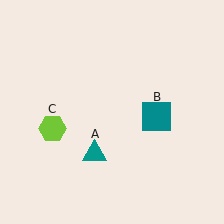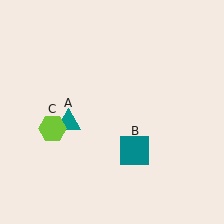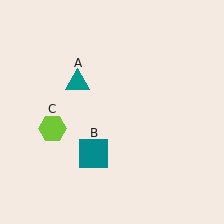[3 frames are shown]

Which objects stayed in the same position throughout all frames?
Lime hexagon (object C) remained stationary.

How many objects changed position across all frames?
2 objects changed position: teal triangle (object A), teal square (object B).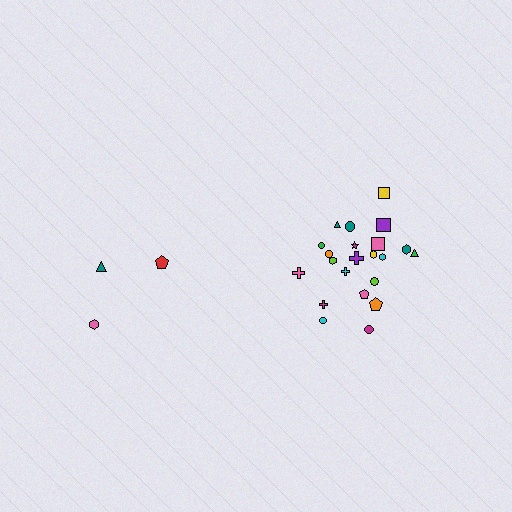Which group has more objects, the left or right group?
The right group.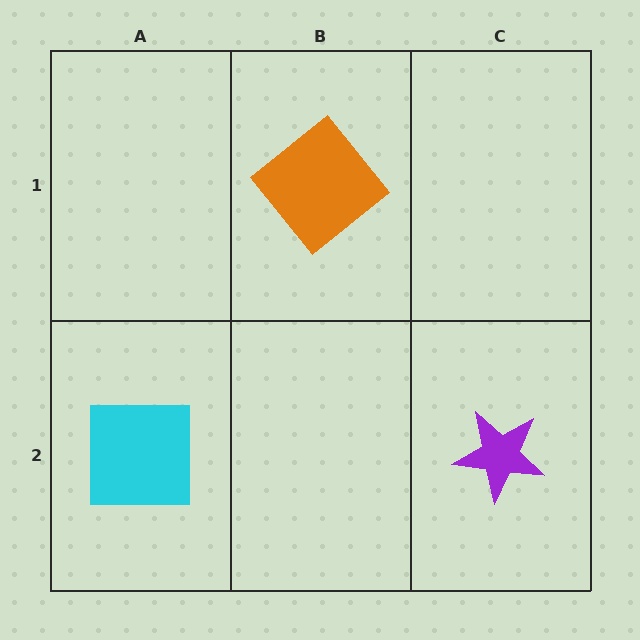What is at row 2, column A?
A cyan square.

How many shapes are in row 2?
2 shapes.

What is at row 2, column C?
A purple star.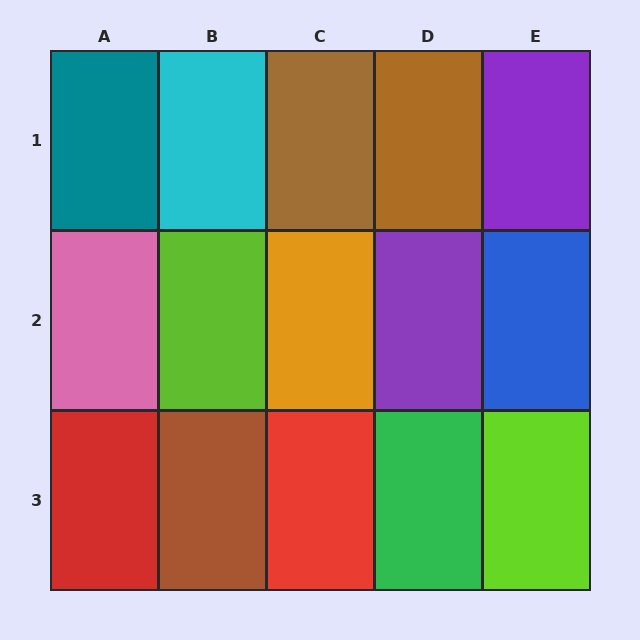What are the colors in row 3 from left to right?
Red, brown, red, green, lime.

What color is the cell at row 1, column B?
Cyan.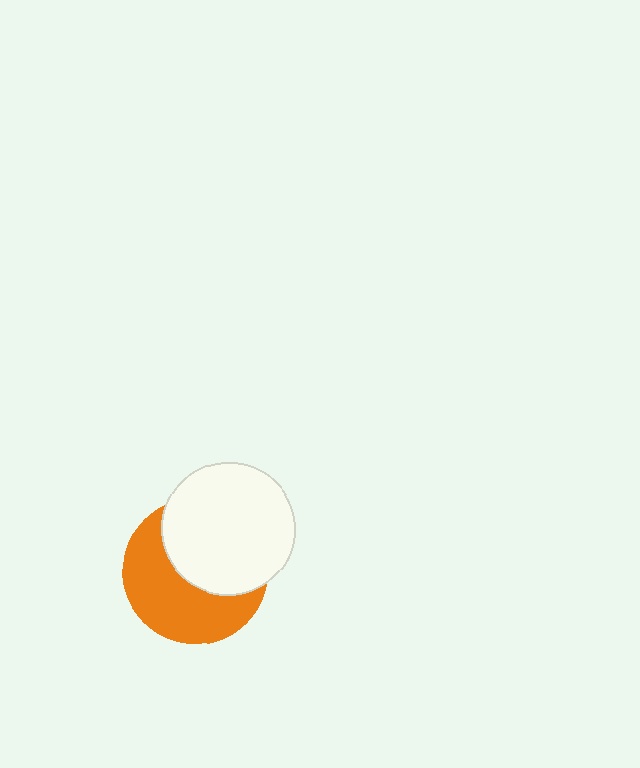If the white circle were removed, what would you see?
You would see the complete orange circle.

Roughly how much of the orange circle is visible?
About half of it is visible (roughly 52%).